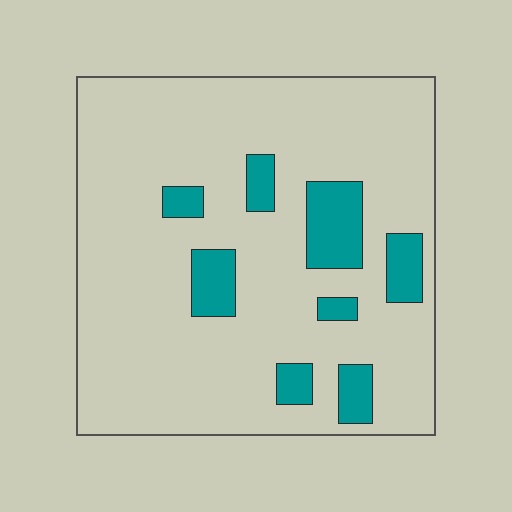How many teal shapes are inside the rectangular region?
8.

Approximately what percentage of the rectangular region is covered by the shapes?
Approximately 15%.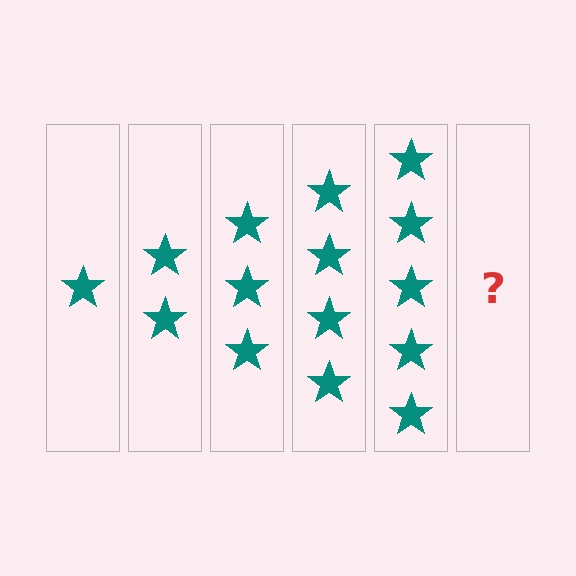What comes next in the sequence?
The next element should be 6 stars.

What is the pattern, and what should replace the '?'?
The pattern is that each step adds one more star. The '?' should be 6 stars.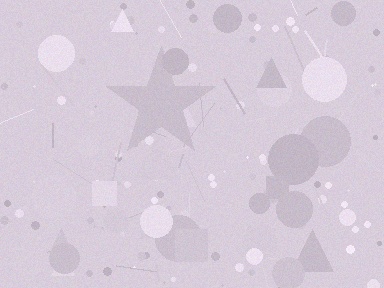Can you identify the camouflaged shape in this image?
The camouflaged shape is a star.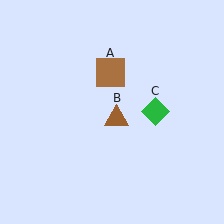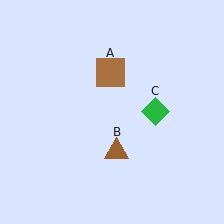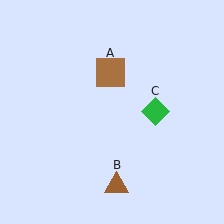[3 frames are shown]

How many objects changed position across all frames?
1 object changed position: brown triangle (object B).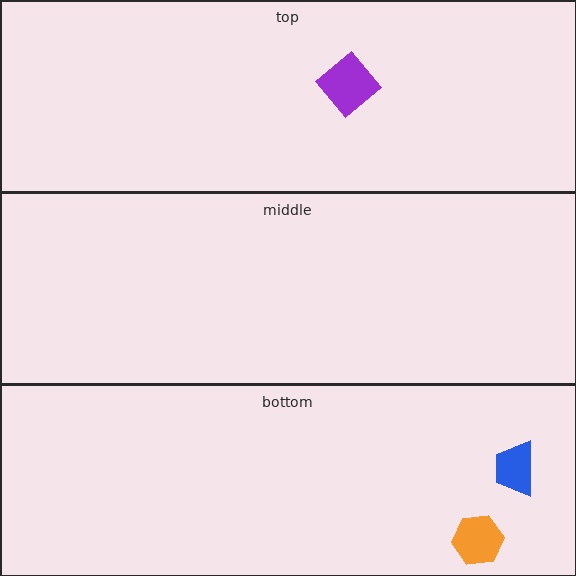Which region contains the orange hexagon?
The bottom region.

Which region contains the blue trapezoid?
The bottom region.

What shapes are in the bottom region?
The blue trapezoid, the orange hexagon.